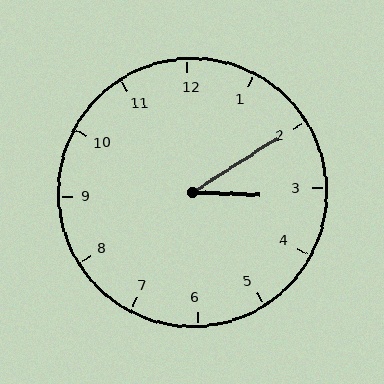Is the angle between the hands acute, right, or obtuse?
It is acute.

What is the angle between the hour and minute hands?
Approximately 35 degrees.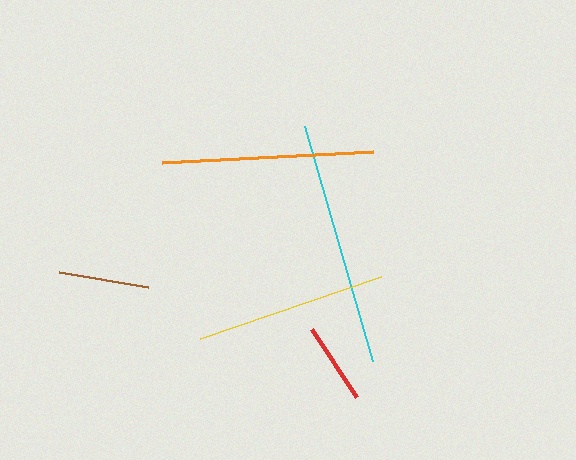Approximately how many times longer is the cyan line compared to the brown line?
The cyan line is approximately 2.7 times the length of the brown line.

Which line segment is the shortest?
The red line is the shortest at approximately 82 pixels.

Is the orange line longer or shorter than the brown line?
The orange line is longer than the brown line.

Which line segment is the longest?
The cyan line is the longest at approximately 245 pixels.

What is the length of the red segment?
The red segment is approximately 82 pixels long.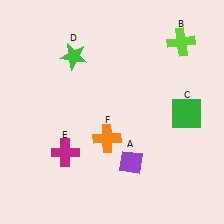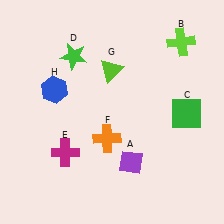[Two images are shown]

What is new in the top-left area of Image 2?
A lime triangle (G) was added in the top-left area of Image 2.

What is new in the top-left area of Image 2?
A blue hexagon (H) was added in the top-left area of Image 2.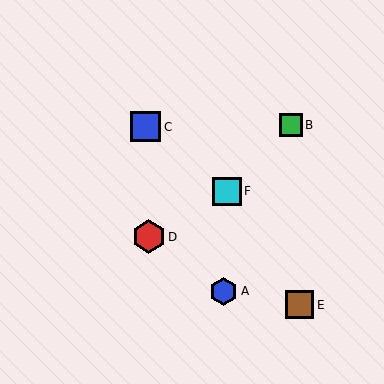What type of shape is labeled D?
Shape D is a red hexagon.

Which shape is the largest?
The red hexagon (labeled D) is the largest.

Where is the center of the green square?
The center of the green square is at (291, 125).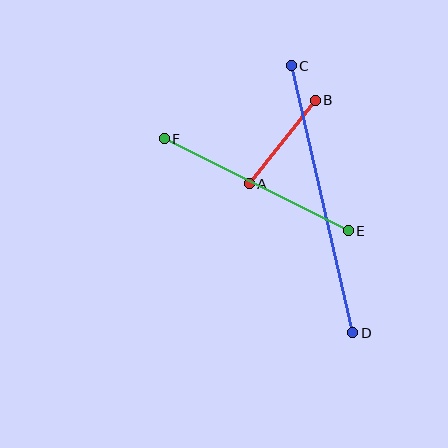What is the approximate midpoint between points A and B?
The midpoint is at approximately (282, 142) pixels.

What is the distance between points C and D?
The distance is approximately 274 pixels.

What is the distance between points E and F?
The distance is approximately 206 pixels.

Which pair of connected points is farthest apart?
Points C and D are farthest apart.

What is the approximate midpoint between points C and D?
The midpoint is at approximately (322, 199) pixels.